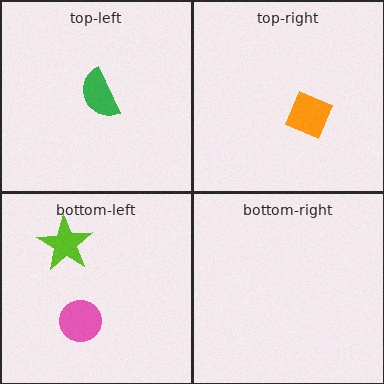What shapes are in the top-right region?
The orange diamond.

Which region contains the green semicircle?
The top-left region.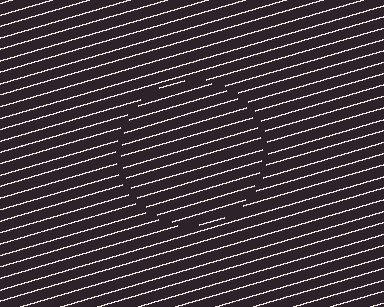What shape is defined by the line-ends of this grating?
An illusory circle. The interior of the shape contains the same grating, shifted by half a period — the contour is defined by the phase discontinuity where line-ends from the inner and outer gratings abut.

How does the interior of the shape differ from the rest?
The interior of the shape contains the same grating, shifted by half a period — the contour is defined by the phase discontinuity where line-ends from the inner and outer gratings abut.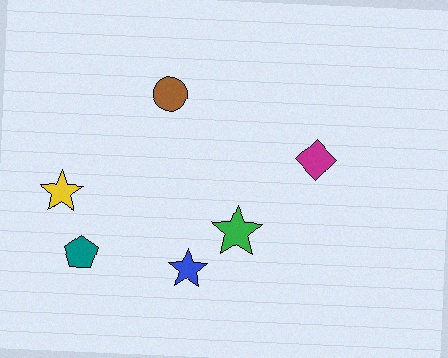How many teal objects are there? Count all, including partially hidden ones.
There is 1 teal object.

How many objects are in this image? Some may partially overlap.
There are 6 objects.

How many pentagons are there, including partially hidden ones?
There is 1 pentagon.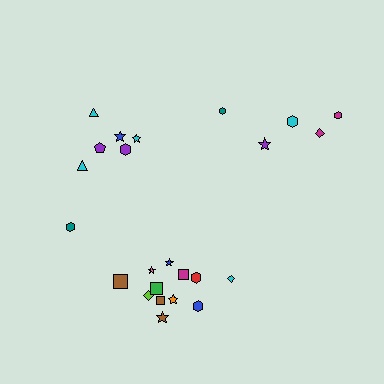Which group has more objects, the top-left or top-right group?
The top-left group.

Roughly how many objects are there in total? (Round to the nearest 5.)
Roughly 25 objects in total.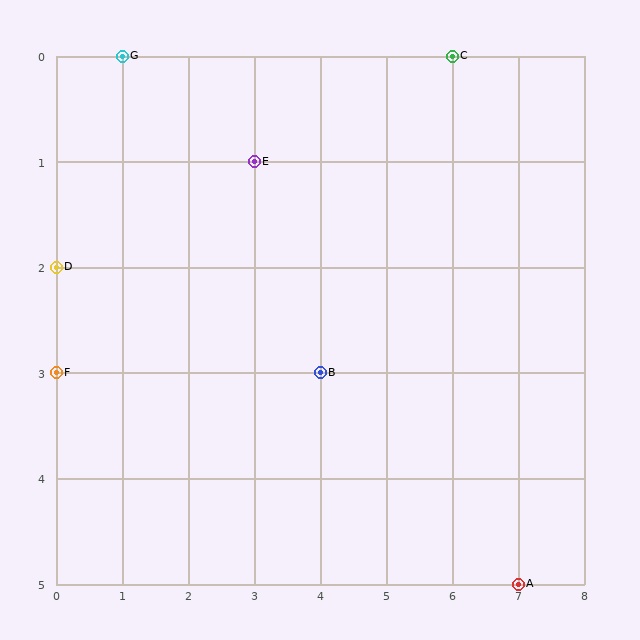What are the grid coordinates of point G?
Point G is at grid coordinates (1, 0).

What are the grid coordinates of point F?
Point F is at grid coordinates (0, 3).